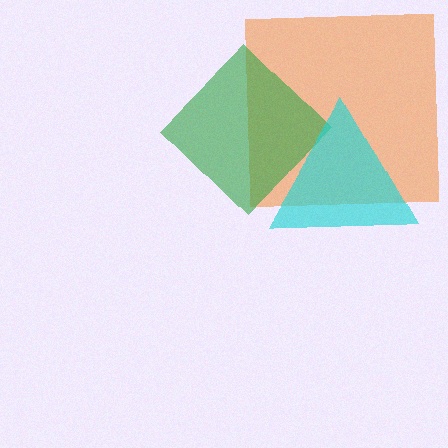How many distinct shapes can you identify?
There are 3 distinct shapes: an orange square, a green diamond, a cyan triangle.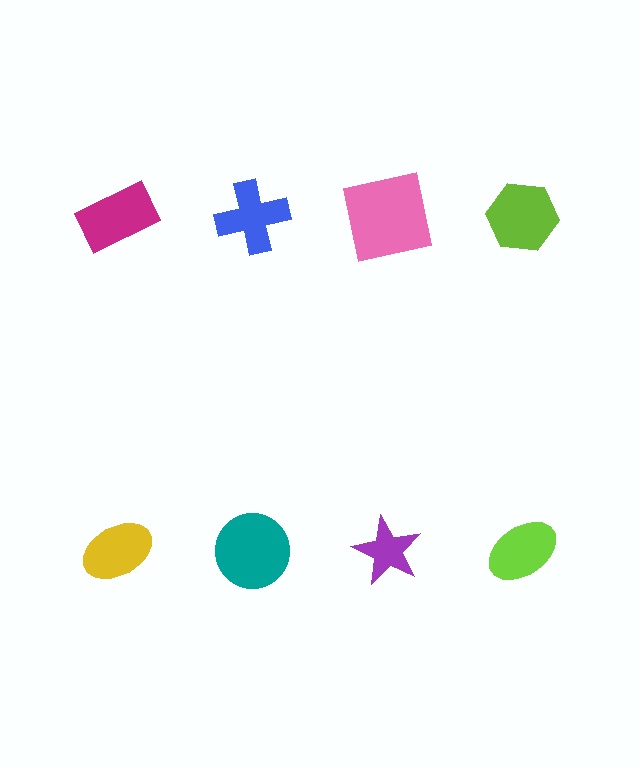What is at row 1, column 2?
A blue cross.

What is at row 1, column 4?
A lime hexagon.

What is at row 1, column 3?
A pink square.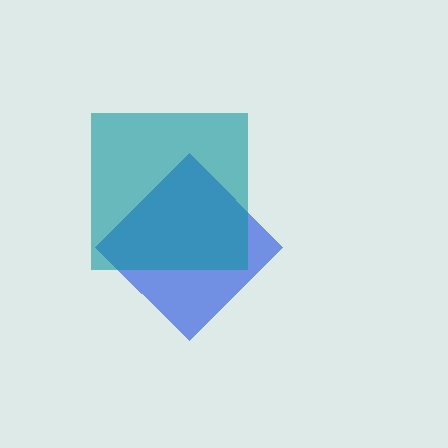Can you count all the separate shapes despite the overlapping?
Yes, there are 2 separate shapes.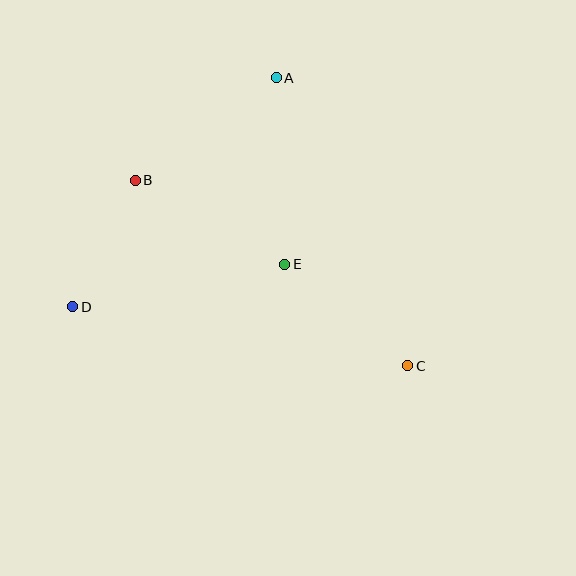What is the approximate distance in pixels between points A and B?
The distance between A and B is approximately 174 pixels.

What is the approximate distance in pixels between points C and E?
The distance between C and E is approximately 159 pixels.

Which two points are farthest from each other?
Points C and D are farthest from each other.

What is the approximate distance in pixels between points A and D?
The distance between A and D is approximately 307 pixels.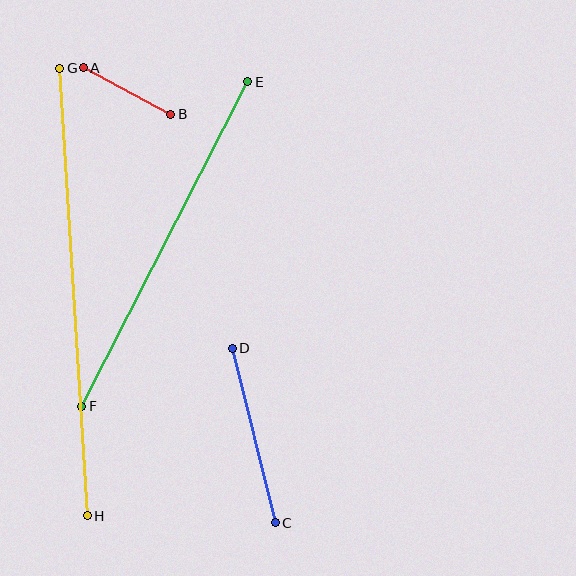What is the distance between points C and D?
The distance is approximately 180 pixels.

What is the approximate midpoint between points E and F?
The midpoint is at approximately (165, 244) pixels.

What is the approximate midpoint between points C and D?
The midpoint is at approximately (254, 435) pixels.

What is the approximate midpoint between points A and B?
The midpoint is at approximately (127, 91) pixels.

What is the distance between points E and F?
The distance is approximately 364 pixels.